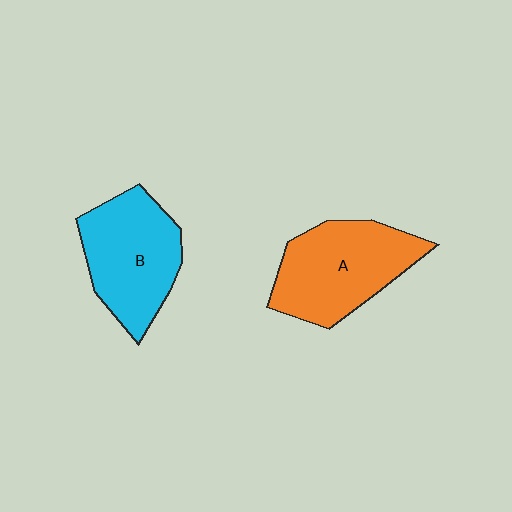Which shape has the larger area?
Shape A (orange).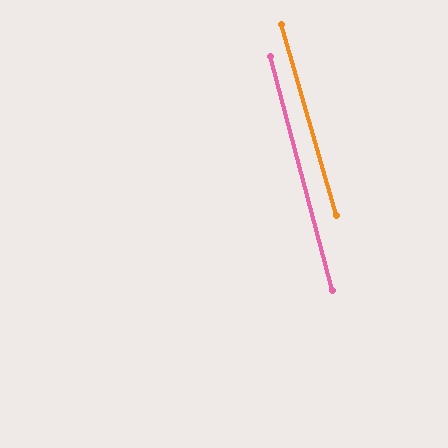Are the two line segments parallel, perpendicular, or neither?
Parallel — their directions differ by only 1.2°.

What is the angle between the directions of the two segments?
Approximately 1 degree.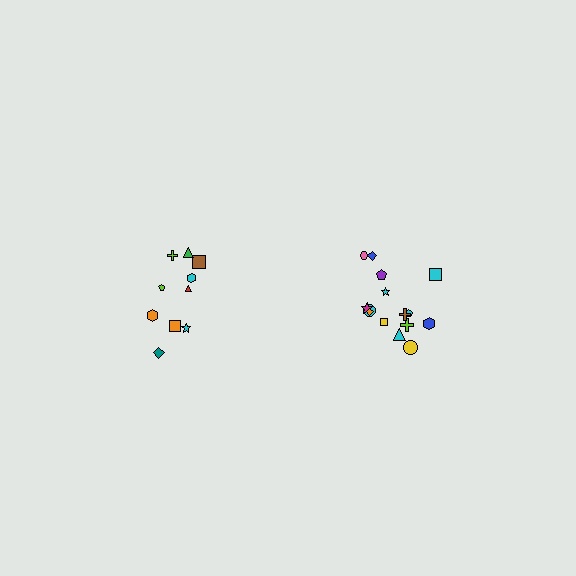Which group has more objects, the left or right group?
The right group.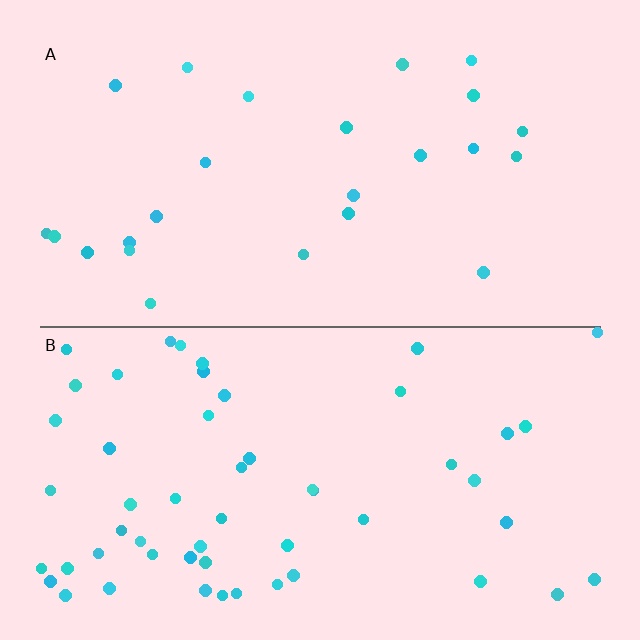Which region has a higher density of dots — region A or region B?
B (the bottom).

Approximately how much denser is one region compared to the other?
Approximately 2.2× — region B over region A.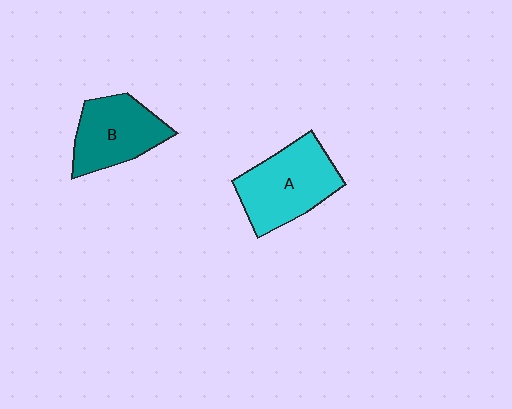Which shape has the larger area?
Shape A (cyan).